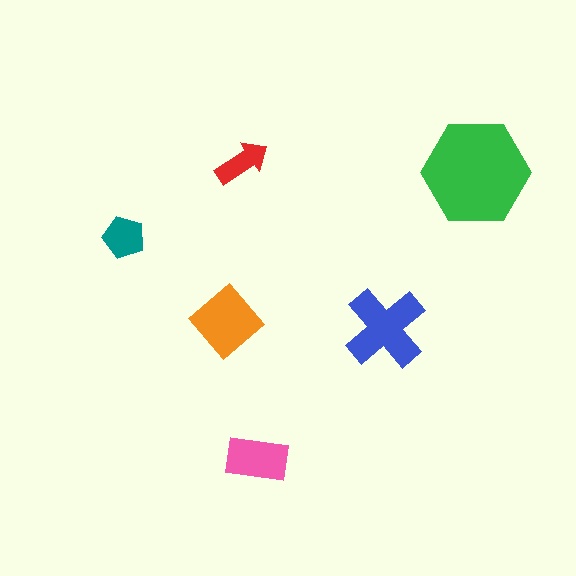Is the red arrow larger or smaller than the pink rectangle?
Smaller.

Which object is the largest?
The green hexagon.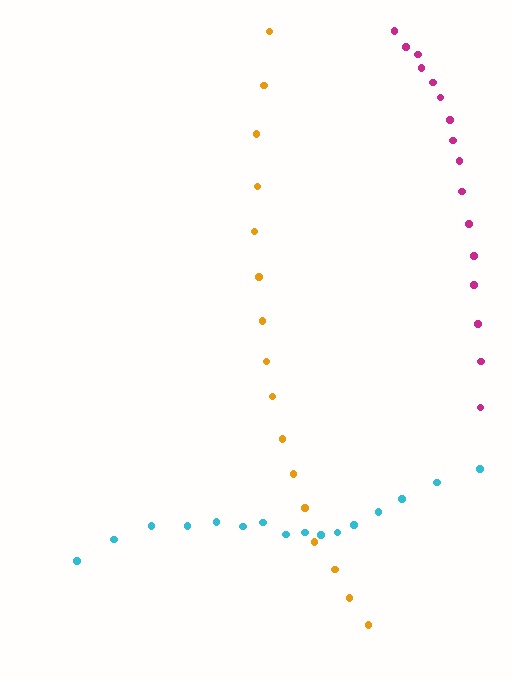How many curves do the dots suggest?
There are 3 distinct paths.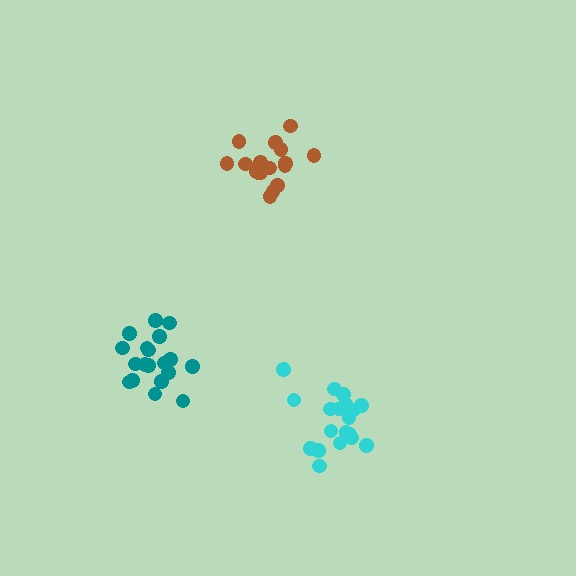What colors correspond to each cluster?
The clusters are colored: cyan, brown, teal.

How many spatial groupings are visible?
There are 3 spatial groupings.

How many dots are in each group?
Group 1: 19 dots, Group 2: 17 dots, Group 3: 19 dots (55 total).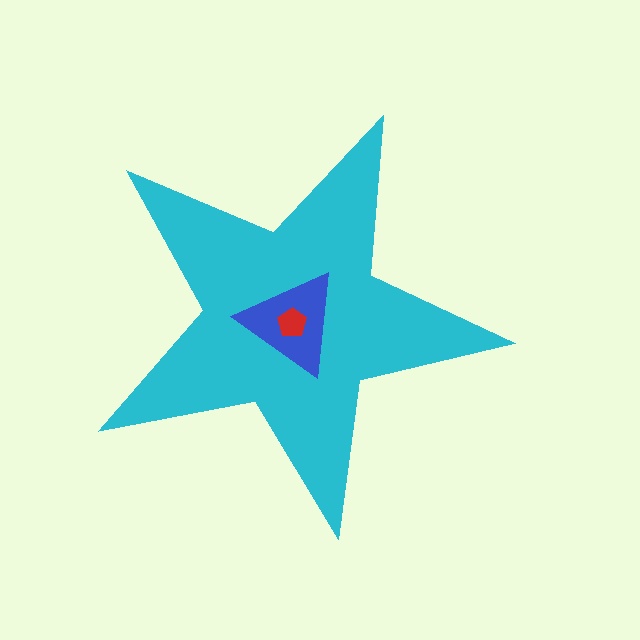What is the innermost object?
The red pentagon.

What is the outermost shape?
The cyan star.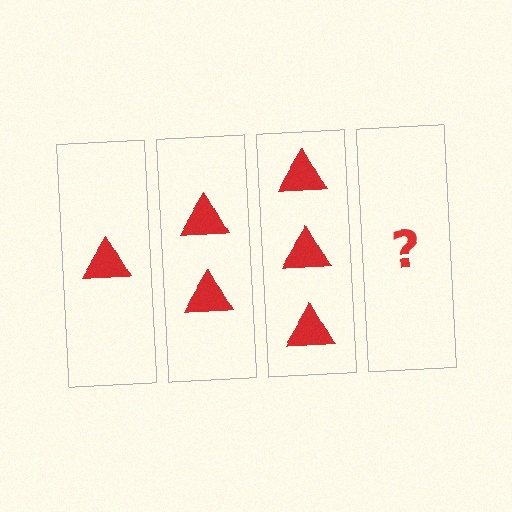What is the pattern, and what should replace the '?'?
The pattern is that each step adds one more triangle. The '?' should be 4 triangles.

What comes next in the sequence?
The next element should be 4 triangles.